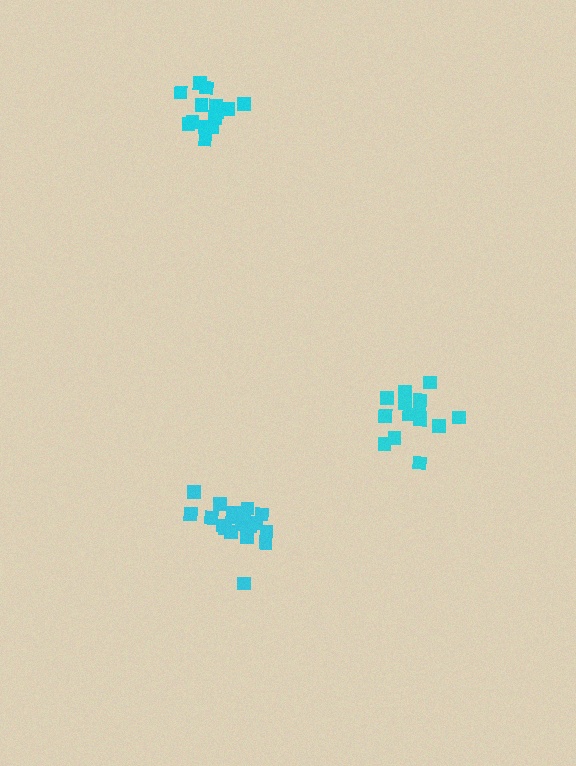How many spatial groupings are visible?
There are 3 spatial groupings.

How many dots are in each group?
Group 1: 20 dots, Group 2: 14 dots, Group 3: 15 dots (49 total).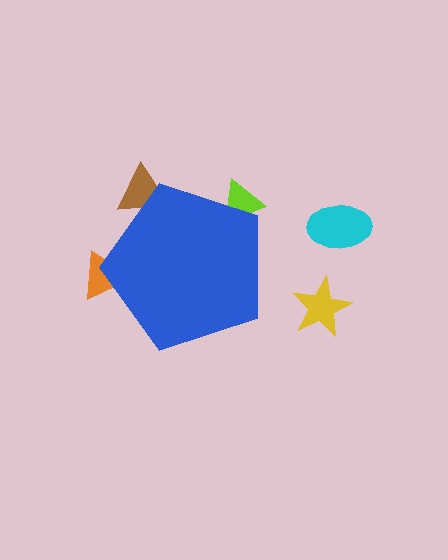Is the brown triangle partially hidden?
Yes, the brown triangle is partially hidden behind the blue pentagon.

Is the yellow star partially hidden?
No, the yellow star is fully visible.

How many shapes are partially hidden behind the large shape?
3 shapes are partially hidden.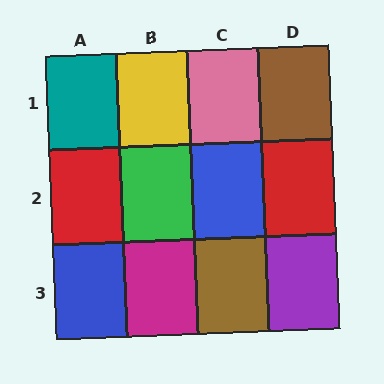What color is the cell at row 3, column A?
Blue.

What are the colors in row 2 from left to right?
Red, green, blue, red.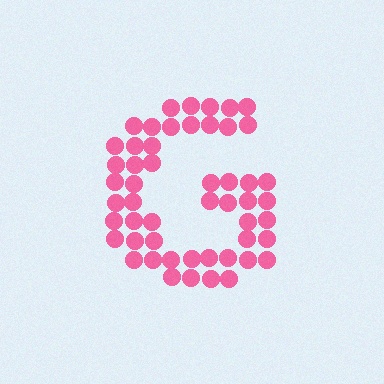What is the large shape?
The large shape is the letter G.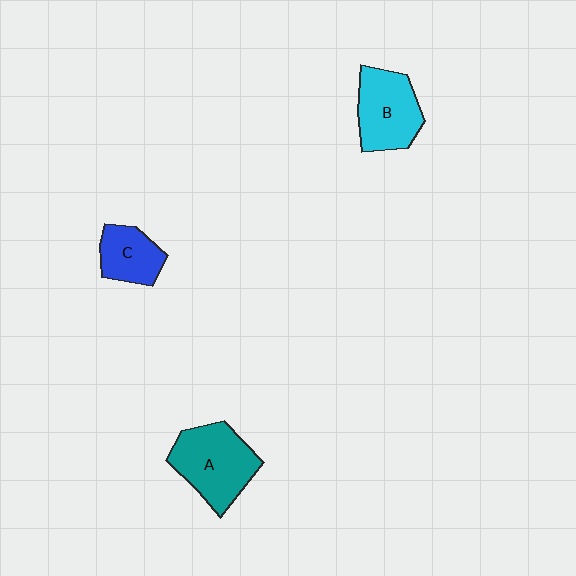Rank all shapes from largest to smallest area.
From largest to smallest: A (teal), B (cyan), C (blue).